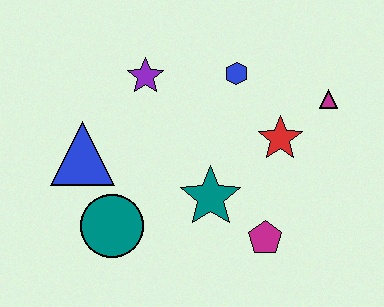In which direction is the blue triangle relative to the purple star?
The blue triangle is below the purple star.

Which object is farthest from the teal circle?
The magenta triangle is farthest from the teal circle.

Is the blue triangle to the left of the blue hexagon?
Yes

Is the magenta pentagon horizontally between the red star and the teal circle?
Yes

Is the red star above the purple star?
No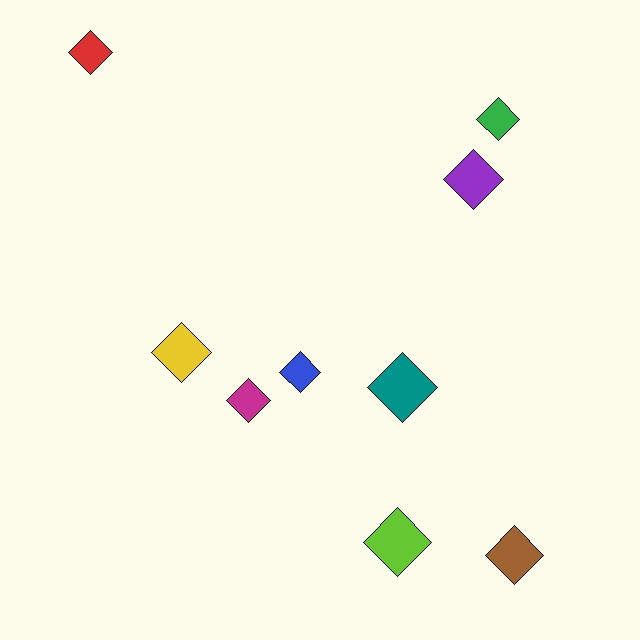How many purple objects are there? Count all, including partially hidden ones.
There is 1 purple object.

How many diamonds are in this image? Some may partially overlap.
There are 9 diamonds.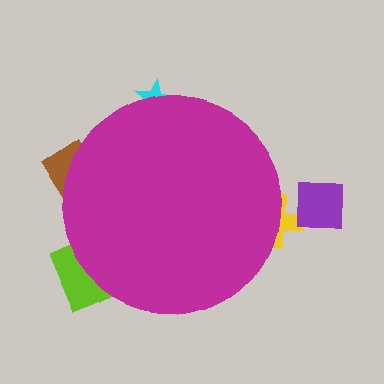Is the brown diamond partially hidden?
Yes, the brown diamond is partially hidden behind the magenta circle.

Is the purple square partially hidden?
No, the purple square is fully visible.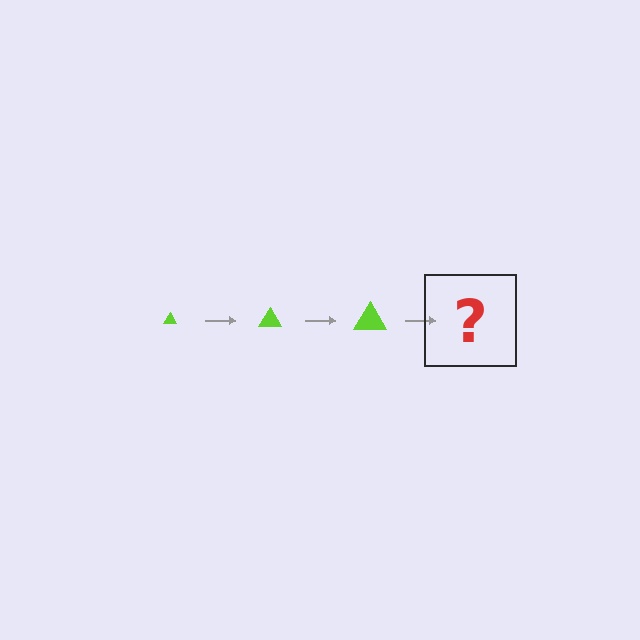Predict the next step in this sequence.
The next step is a lime triangle, larger than the previous one.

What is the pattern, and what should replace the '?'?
The pattern is that the triangle gets progressively larger each step. The '?' should be a lime triangle, larger than the previous one.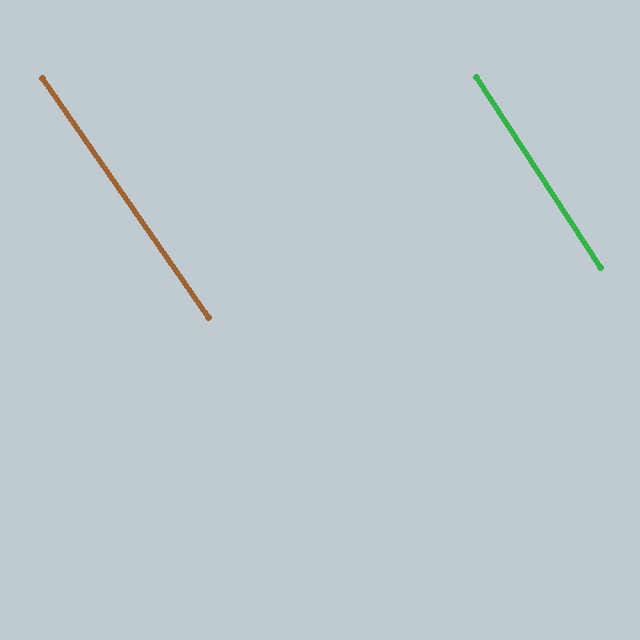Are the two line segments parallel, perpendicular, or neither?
Parallel — their directions differ by only 1.7°.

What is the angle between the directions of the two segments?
Approximately 2 degrees.